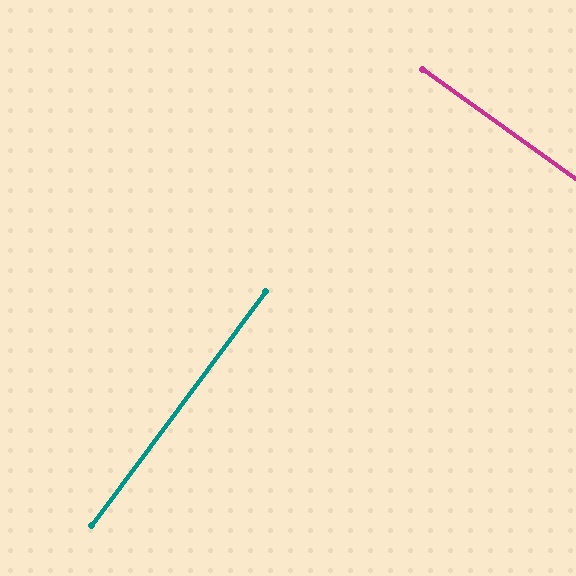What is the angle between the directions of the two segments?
Approximately 89 degrees.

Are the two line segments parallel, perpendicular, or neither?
Perpendicular — they meet at approximately 89°.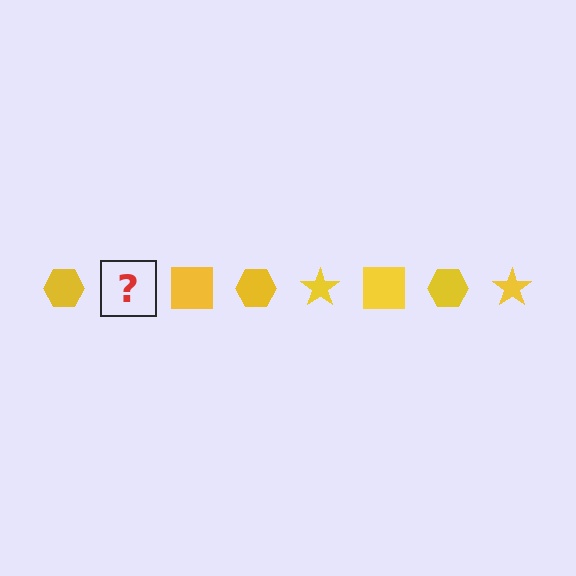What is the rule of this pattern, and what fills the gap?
The rule is that the pattern cycles through hexagon, star, square shapes in yellow. The gap should be filled with a yellow star.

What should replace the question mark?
The question mark should be replaced with a yellow star.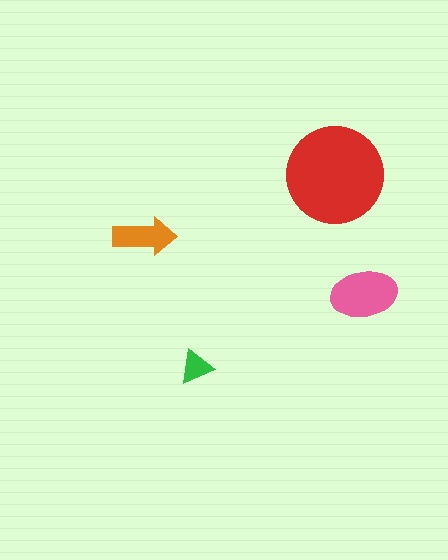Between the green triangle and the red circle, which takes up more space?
The red circle.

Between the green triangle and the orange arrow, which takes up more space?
The orange arrow.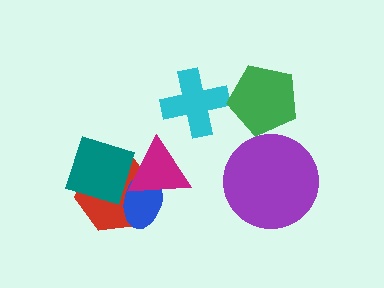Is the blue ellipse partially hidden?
Yes, it is partially covered by another shape.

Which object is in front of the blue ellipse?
The magenta triangle is in front of the blue ellipse.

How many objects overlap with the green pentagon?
0 objects overlap with the green pentagon.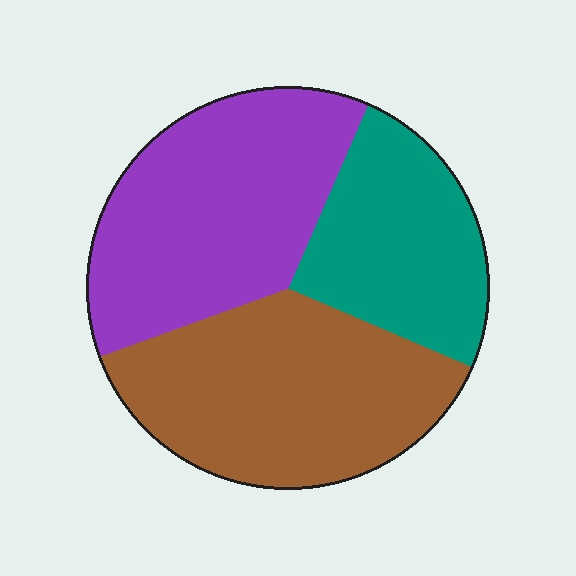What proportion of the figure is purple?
Purple covers around 35% of the figure.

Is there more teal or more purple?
Purple.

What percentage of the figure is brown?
Brown covers about 40% of the figure.